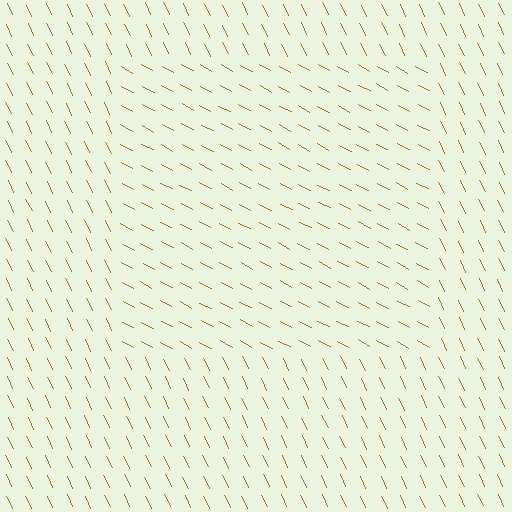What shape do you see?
I see a rectangle.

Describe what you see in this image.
The image is filled with small brown line segments. A rectangle region in the image has lines oriented differently from the surrounding lines, creating a visible texture boundary.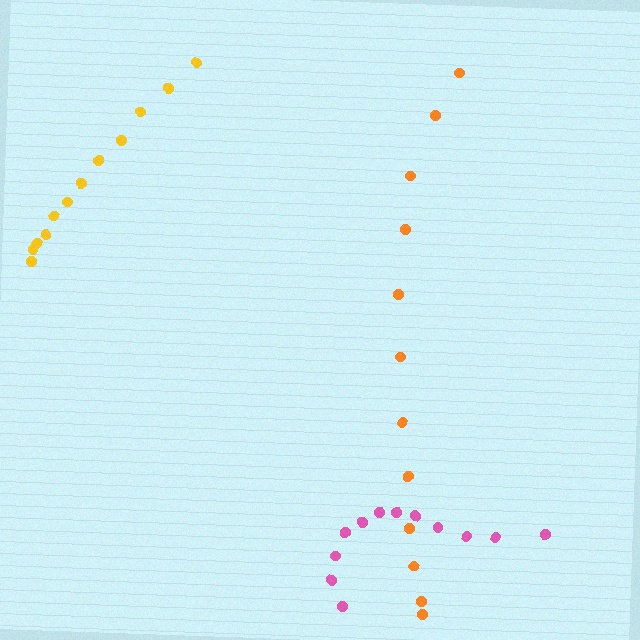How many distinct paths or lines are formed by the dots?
There are 3 distinct paths.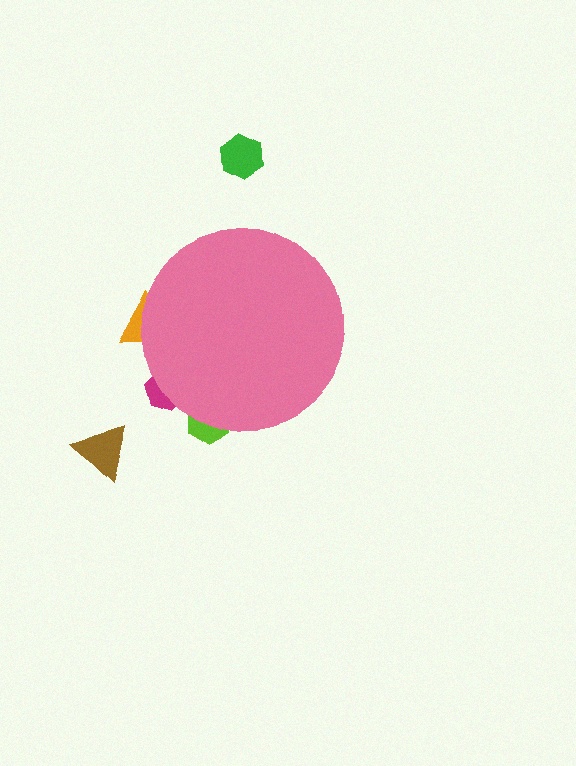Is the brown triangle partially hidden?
No, the brown triangle is fully visible.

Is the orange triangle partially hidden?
Yes, the orange triangle is partially hidden behind the pink circle.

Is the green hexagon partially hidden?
No, the green hexagon is fully visible.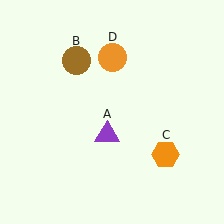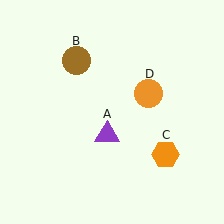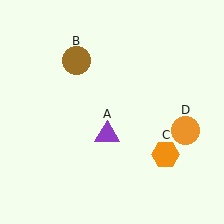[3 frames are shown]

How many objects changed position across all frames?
1 object changed position: orange circle (object D).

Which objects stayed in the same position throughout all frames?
Purple triangle (object A) and brown circle (object B) and orange hexagon (object C) remained stationary.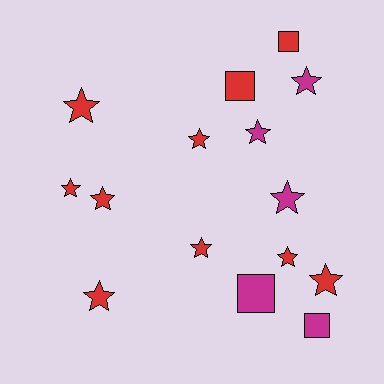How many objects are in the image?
There are 15 objects.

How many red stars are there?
There are 8 red stars.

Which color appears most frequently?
Red, with 10 objects.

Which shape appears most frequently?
Star, with 11 objects.